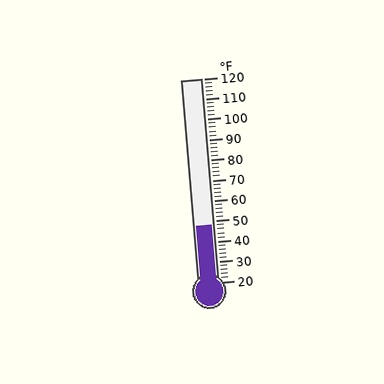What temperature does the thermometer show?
The thermometer shows approximately 48°F.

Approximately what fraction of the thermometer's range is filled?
The thermometer is filled to approximately 30% of its range.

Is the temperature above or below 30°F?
The temperature is above 30°F.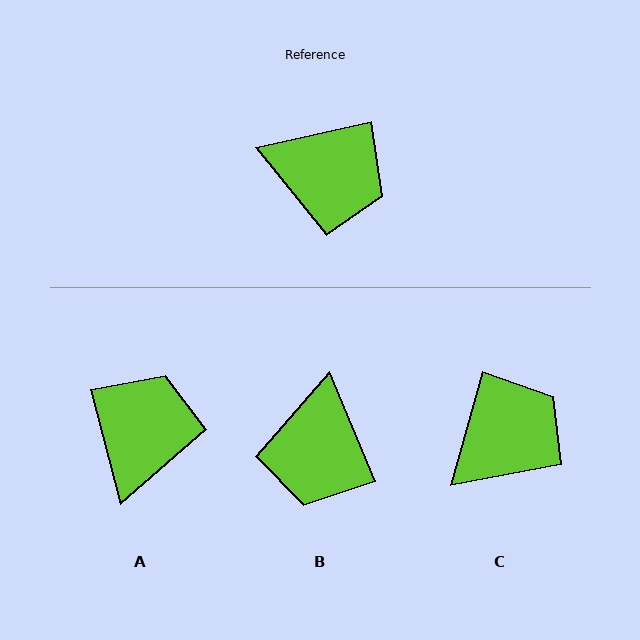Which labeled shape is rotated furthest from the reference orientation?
A, about 92 degrees away.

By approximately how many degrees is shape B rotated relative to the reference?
Approximately 80 degrees clockwise.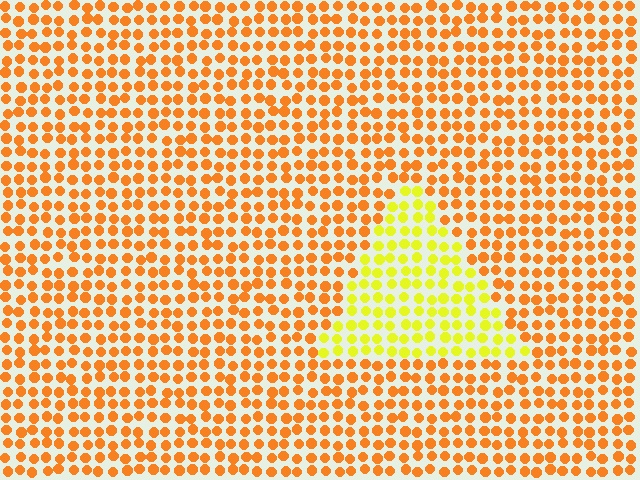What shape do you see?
I see a triangle.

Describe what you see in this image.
The image is filled with small orange elements in a uniform arrangement. A triangle-shaped region is visible where the elements are tinted to a slightly different hue, forming a subtle color boundary.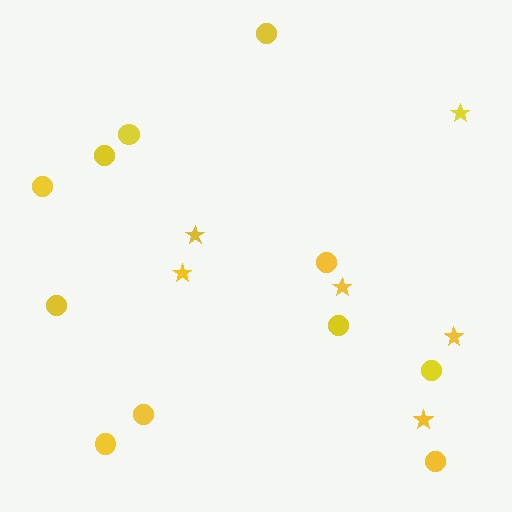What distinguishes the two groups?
There are 2 groups: one group of stars (6) and one group of circles (11).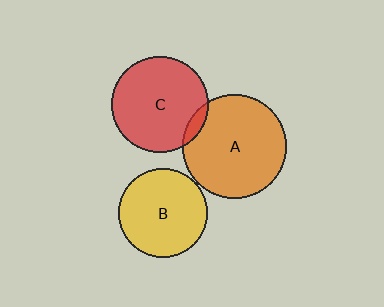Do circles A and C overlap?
Yes.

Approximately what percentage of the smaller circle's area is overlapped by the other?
Approximately 5%.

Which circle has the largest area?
Circle A (orange).